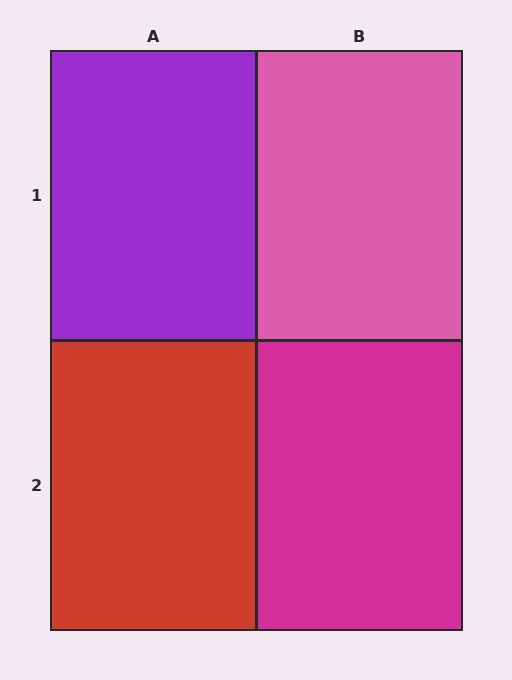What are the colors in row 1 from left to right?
Purple, pink.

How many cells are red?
1 cell is red.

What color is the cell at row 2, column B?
Magenta.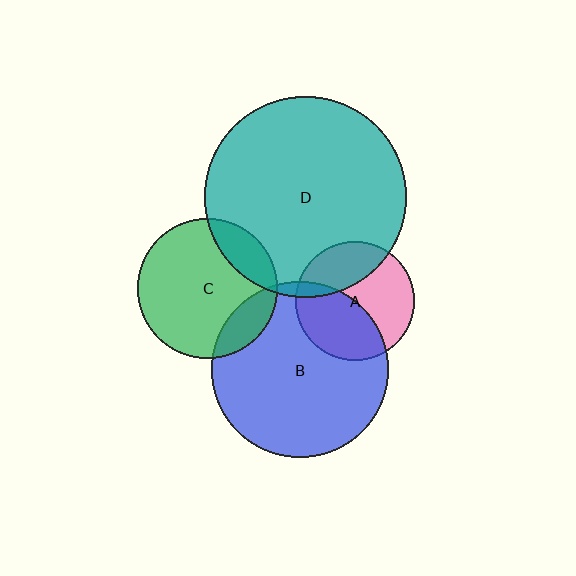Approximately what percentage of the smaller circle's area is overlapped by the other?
Approximately 15%.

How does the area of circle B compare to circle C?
Approximately 1.6 times.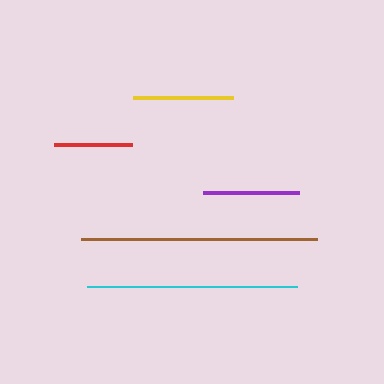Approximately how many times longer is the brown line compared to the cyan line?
The brown line is approximately 1.1 times the length of the cyan line.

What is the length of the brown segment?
The brown segment is approximately 236 pixels long.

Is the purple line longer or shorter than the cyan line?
The cyan line is longer than the purple line.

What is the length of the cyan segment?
The cyan segment is approximately 211 pixels long.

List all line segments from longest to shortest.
From longest to shortest: brown, cyan, yellow, purple, red.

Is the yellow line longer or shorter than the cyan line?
The cyan line is longer than the yellow line.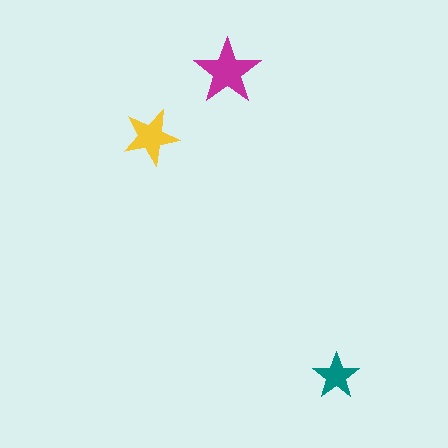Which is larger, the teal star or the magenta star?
The magenta one.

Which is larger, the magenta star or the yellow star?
The magenta one.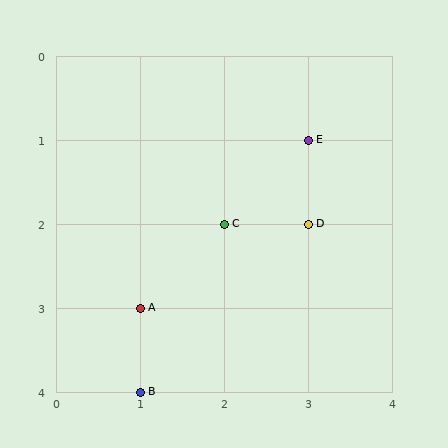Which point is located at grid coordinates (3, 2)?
Point D is at (3, 2).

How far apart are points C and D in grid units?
Points C and D are 1 column apart.